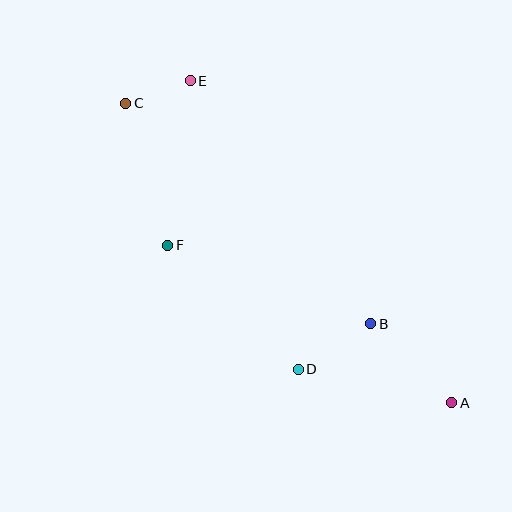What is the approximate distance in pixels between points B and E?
The distance between B and E is approximately 303 pixels.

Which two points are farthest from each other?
Points A and C are farthest from each other.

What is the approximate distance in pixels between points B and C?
The distance between B and C is approximately 330 pixels.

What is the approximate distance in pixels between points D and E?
The distance between D and E is approximately 308 pixels.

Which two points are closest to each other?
Points C and E are closest to each other.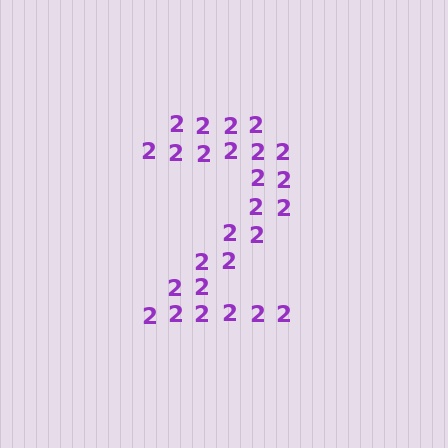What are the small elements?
The small elements are digit 2's.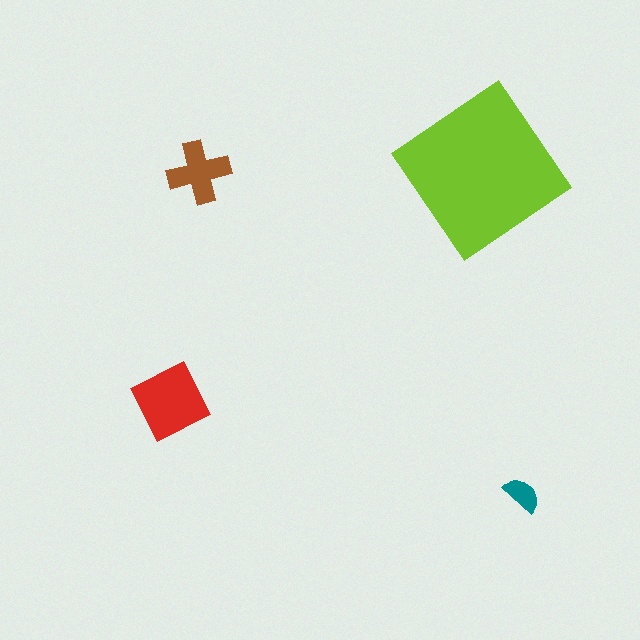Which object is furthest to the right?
The teal semicircle is rightmost.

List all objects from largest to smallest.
The lime diamond, the red diamond, the brown cross, the teal semicircle.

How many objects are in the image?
There are 4 objects in the image.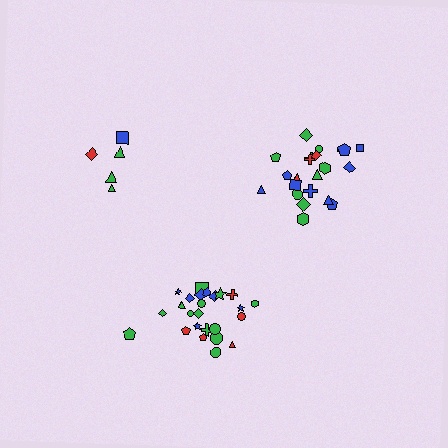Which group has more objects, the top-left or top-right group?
The top-right group.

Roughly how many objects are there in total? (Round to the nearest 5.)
Roughly 50 objects in total.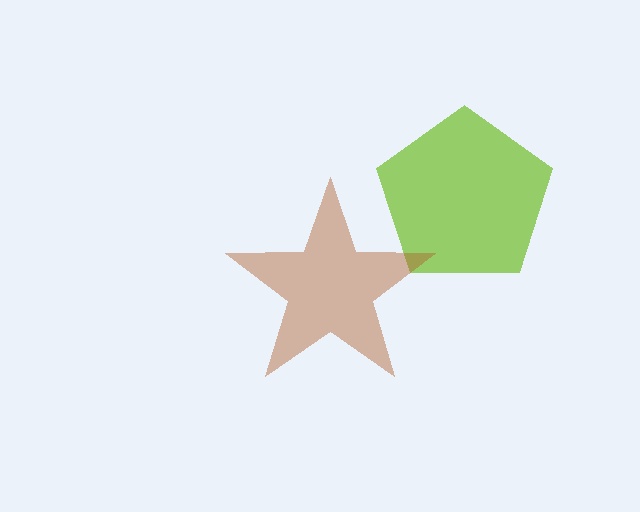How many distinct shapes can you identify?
There are 2 distinct shapes: a lime pentagon, a brown star.